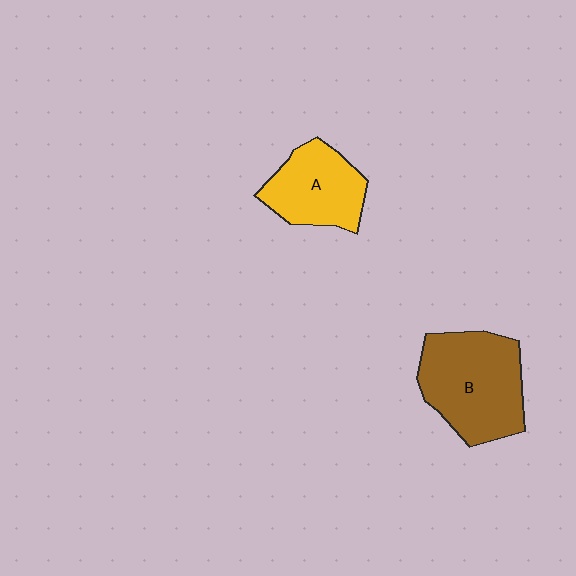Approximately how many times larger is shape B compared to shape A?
Approximately 1.4 times.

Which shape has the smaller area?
Shape A (yellow).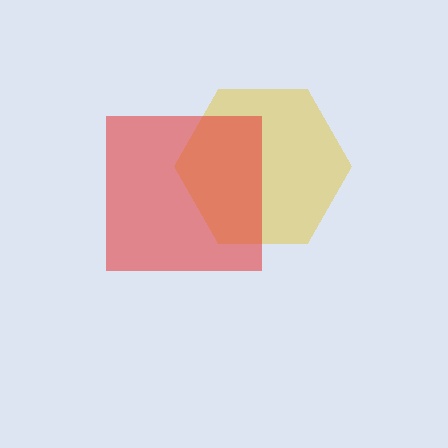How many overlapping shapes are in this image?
There are 2 overlapping shapes in the image.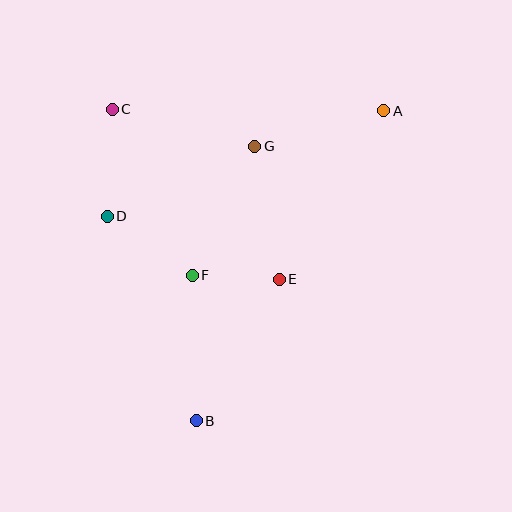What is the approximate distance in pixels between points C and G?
The distance between C and G is approximately 148 pixels.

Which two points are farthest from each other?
Points A and B are farthest from each other.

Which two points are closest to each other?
Points E and F are closest to each other.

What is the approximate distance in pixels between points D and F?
The distance between D and F is approximately 104 pixels.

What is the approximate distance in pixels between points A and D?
The distance between A and D is approximately 296 pixels.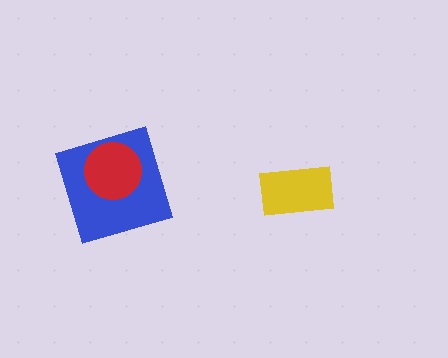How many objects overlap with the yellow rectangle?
0 objects overlap with the yellow rectangle.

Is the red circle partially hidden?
No, no other shape covers it.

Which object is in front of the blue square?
The red circle is in front of the blue square.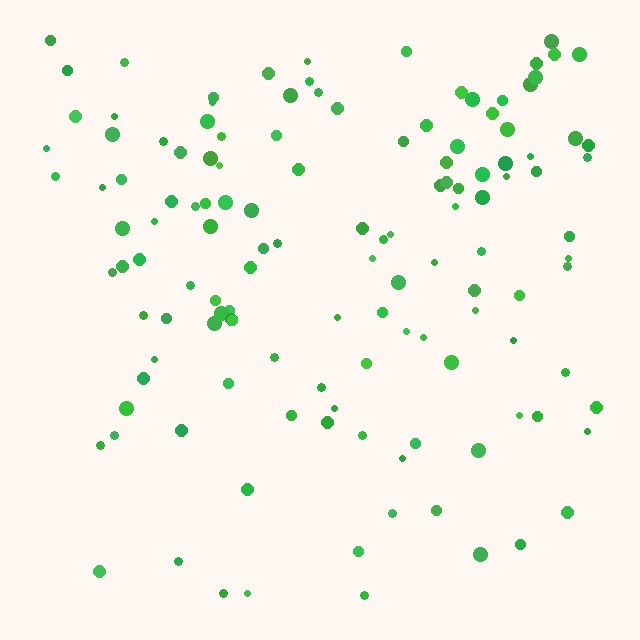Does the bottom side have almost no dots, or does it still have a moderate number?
Still a moderate number, just noticeably fewer than the top.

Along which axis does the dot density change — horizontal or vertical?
Vertical.